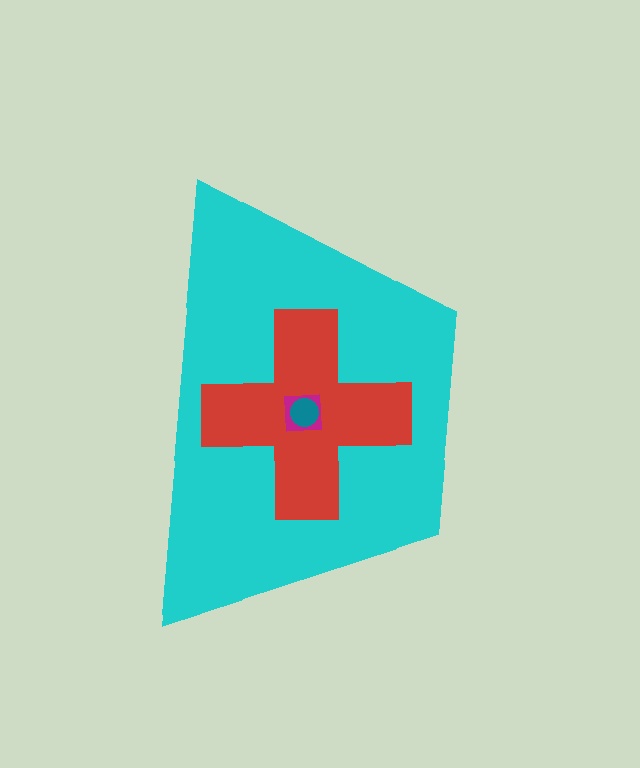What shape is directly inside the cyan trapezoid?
The red cross.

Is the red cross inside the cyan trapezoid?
Yes.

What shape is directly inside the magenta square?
The teal circle.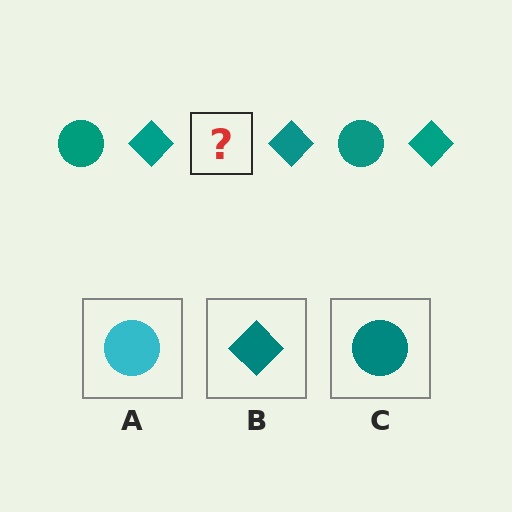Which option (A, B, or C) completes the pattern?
C.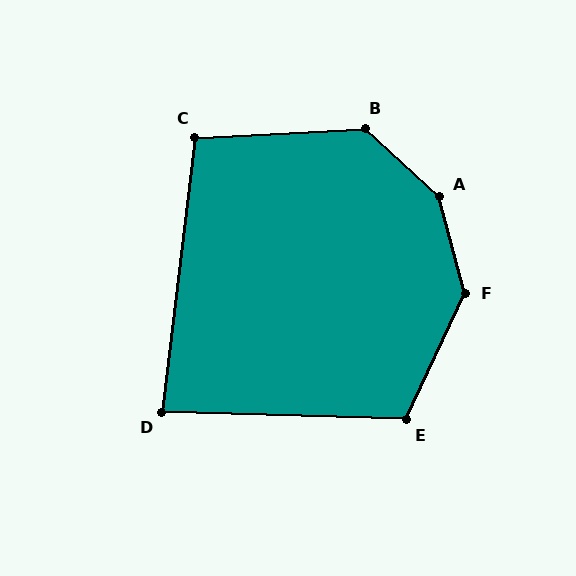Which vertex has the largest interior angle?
A, at approximately 147 degrees.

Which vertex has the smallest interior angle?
D, at approximately 85 degrees.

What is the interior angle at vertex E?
Approximately 113 degrees (obtuse).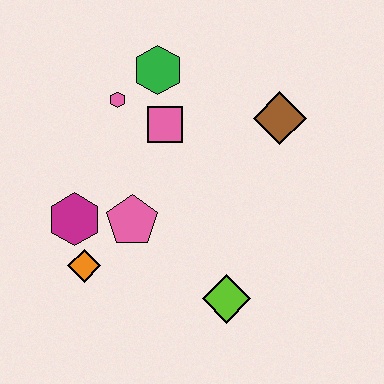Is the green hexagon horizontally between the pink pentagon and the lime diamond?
Yes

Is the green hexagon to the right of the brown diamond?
No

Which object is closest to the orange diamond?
The magenta hexagon is closest to the orange diamond.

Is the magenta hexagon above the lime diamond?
Yes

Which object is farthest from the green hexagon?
The lime diamond is farthest from the green hexagon.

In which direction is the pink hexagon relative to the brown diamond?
The pink hexagon is to the left of the brown diamond.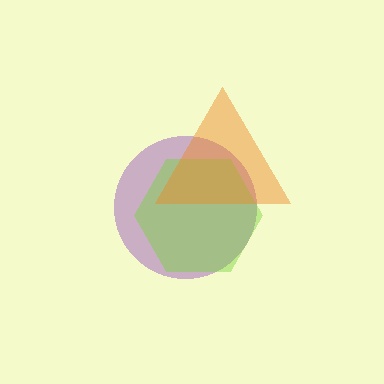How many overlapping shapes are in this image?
There are 3 overlapping shapes in the image.